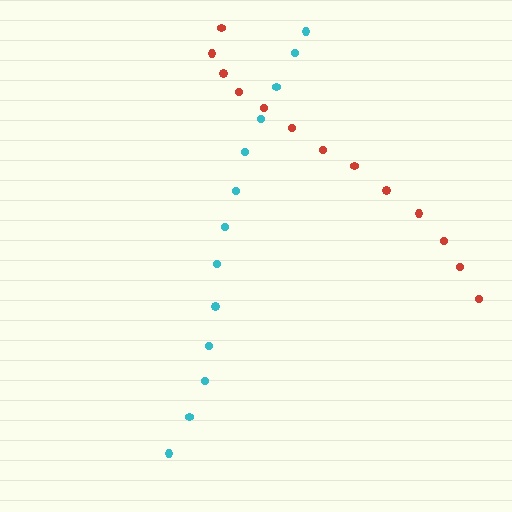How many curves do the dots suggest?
There are 2 distinct paths.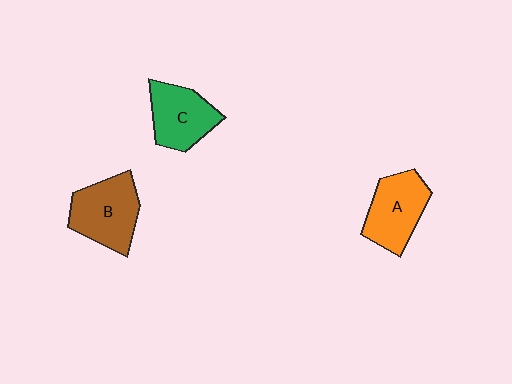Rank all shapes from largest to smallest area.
From largest to smallest: B (brown), A (orange), C (green).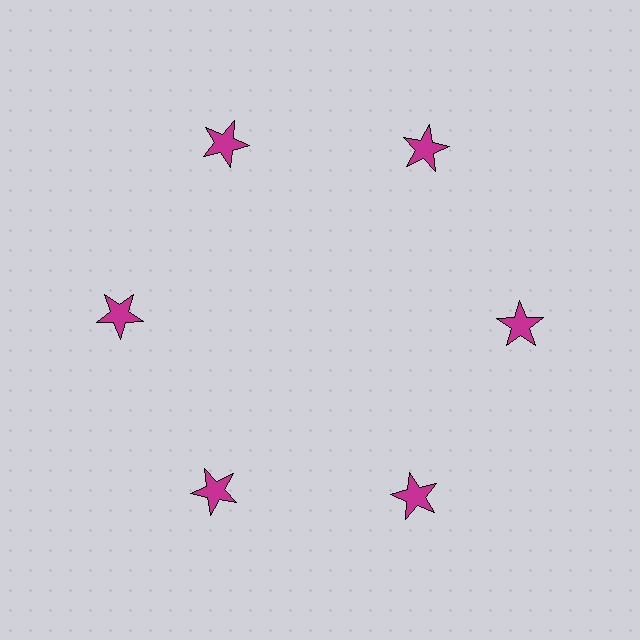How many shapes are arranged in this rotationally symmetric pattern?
There are 6 shapes, arranged in 6 groups of 1.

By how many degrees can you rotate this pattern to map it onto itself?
The pattern maps onto itself every 60 degrees of rotation.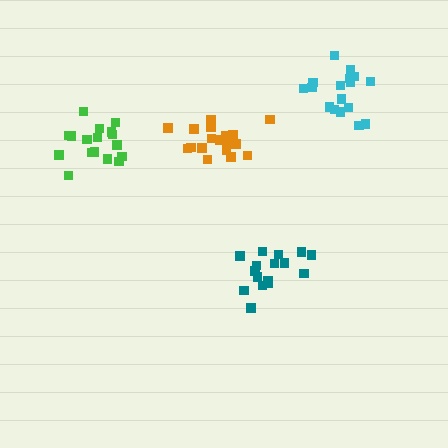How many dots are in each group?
Group 1: 18 dots, Group 2: 17 dots, Group 3: 17 dots, Group 4: 16 dots (68 total).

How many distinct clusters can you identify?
There are 4 distinct clusters.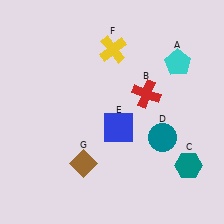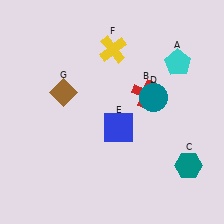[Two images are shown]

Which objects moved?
The objects that moved are: the teal circle (D), the brown diamond (G).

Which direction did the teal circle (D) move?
The teal circle (D) moved up.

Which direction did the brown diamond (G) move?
The brown diamond (G) moved up.